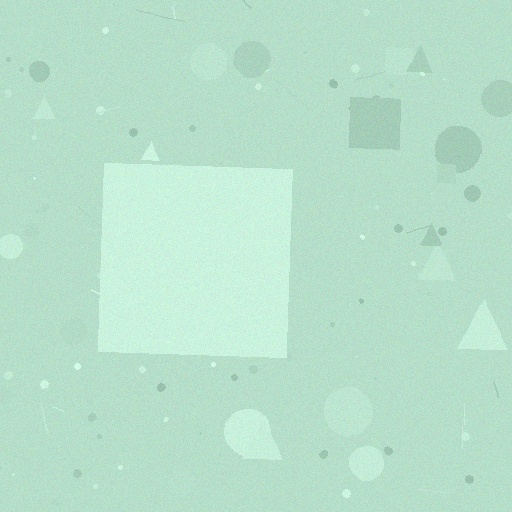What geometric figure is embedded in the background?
A square is embedded in the background.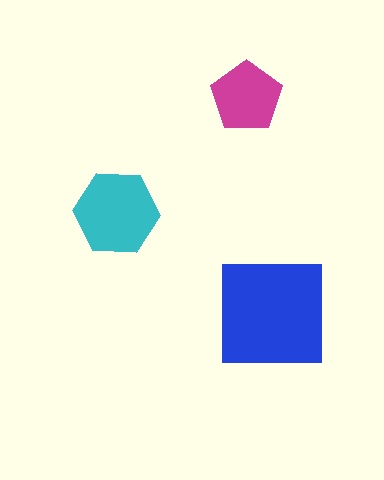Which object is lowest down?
The blue square is bottommost.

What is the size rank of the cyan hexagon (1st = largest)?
2nd.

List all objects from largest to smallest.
The blue square, the cyan hexagon, the magenta pentagon.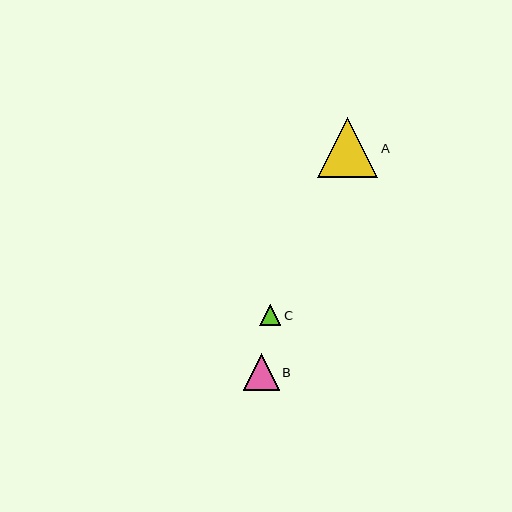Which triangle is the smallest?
Triangle C is the smallest with a size of approximately 21 pixels.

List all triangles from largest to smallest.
From largest to smallest: A, B, C.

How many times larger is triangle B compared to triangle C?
Triangle B is approximately 1.7 times the size of triangle C.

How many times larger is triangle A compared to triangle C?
Triangle A is approximately 2.9 times the size of triangle C.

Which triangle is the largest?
Triangle A is the largest with a size of approximately 60 pixels.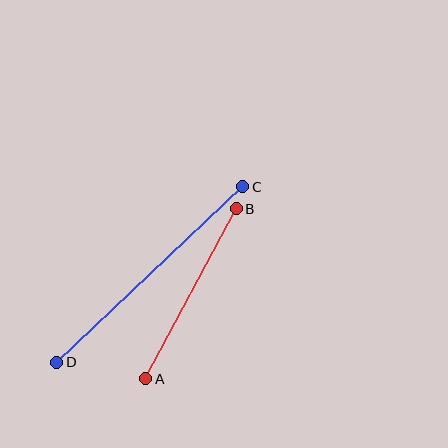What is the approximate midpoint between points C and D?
The midpoint is at approximately (150, 275) pixels.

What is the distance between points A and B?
The distance is approximately 193 pixels.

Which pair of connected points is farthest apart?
Points C and D are farthest apart.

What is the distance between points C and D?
The distance is approximately 256 pixels.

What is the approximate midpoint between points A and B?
The midpoint is at approximately (191, 294) pixels.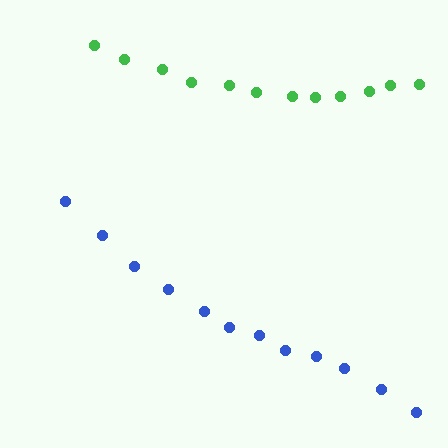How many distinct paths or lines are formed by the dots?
There are 2 distinct paths.